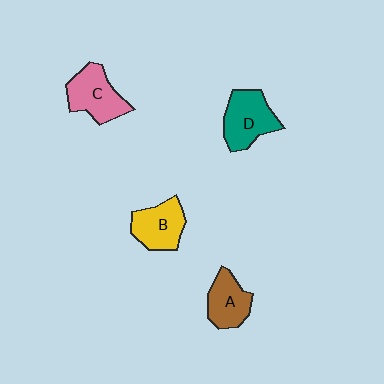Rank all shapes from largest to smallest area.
From largest to smallest: D (teal), C (pink), B (yellow), A (brown).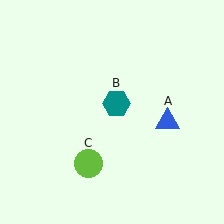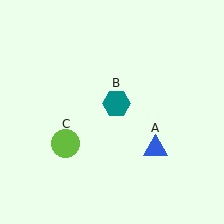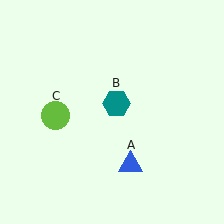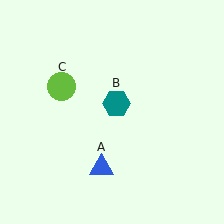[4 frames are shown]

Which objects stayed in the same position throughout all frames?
Teal hexagon (object B) remained stationary.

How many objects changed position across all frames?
2 objects changed position: blue triangle (object A), lime circle (object C).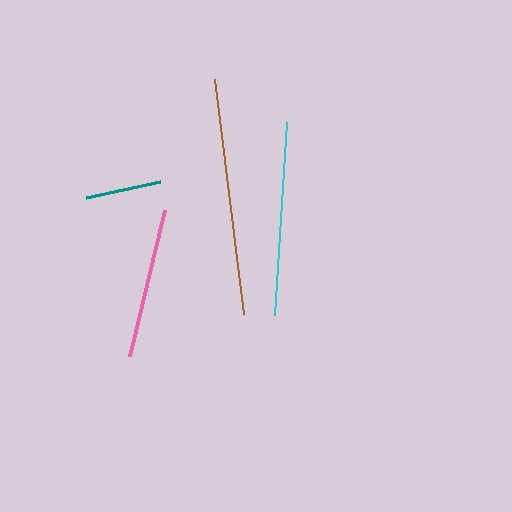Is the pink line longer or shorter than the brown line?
The brown line is longer than the pink line.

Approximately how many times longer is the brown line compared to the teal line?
The brown line is approximately 3.1 times the length of the teal line.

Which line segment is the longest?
The brown line is the longest at approximately 237 pixels.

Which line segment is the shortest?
The teal line is the shortest at approximately 76 pixels.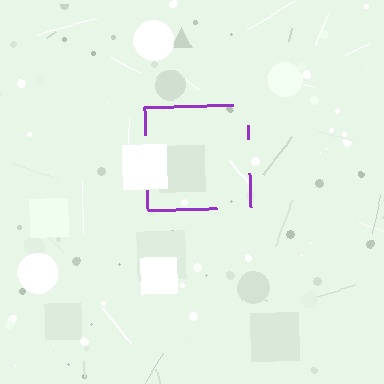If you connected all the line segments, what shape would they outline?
They would outline a square.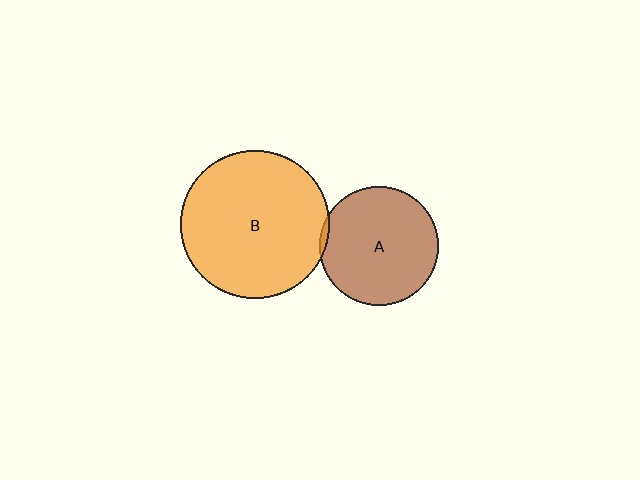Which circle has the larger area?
Circle B (orange).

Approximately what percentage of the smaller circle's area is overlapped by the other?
Approximately 5%.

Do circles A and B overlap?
Yes.